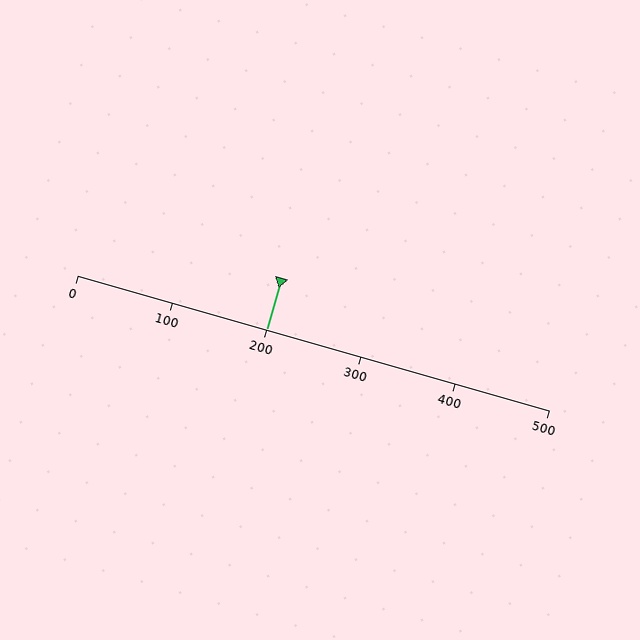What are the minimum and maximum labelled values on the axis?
The axis runs from 0 to 500.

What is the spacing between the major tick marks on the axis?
The major ticks are spaced 100 apart.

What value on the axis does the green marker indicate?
The marker indicates approximately 200.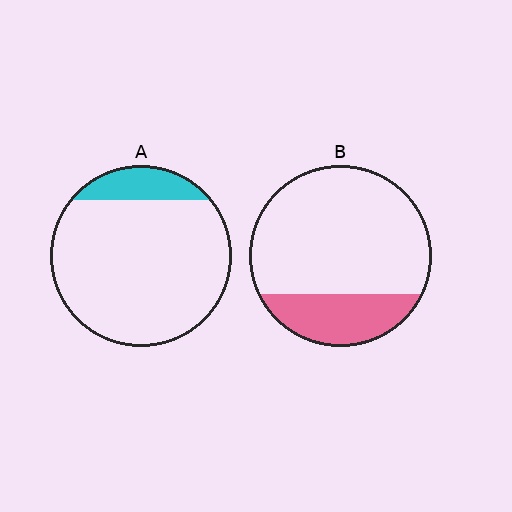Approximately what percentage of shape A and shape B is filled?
A is approximately 15% and B is approximately 25%.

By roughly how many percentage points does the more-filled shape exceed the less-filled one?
By roughly 10 percentage points (B over A).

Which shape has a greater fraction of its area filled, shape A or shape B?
Shape B.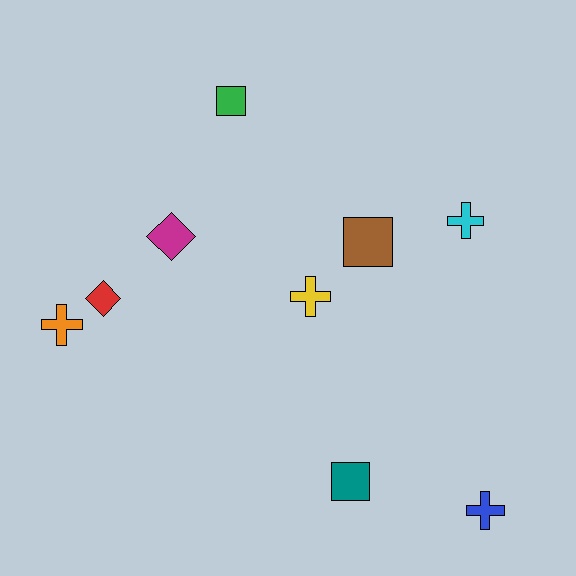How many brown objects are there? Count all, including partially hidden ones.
There is 1 brown object.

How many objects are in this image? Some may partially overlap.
There are 9 objects.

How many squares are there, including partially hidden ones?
There are 3 squares.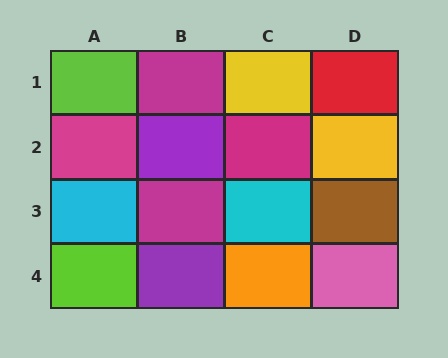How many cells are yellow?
2 cells are yellow.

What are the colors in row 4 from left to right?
Lime, purple, orange, pink.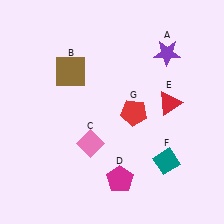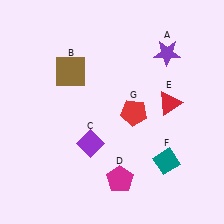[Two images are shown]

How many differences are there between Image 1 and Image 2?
There is 1 difference between the two images.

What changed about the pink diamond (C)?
In Image 1, C is pink. In Image 2, it changed to purple.